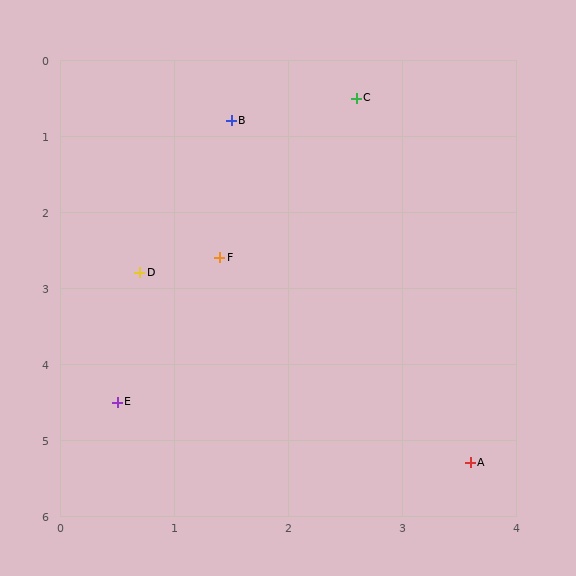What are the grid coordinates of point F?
Point F is at approximately (1.4, 2.6).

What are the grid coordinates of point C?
Point C is at approximately (2.6, 0.5).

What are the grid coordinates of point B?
Point B is at approximately (1.5, 0.8).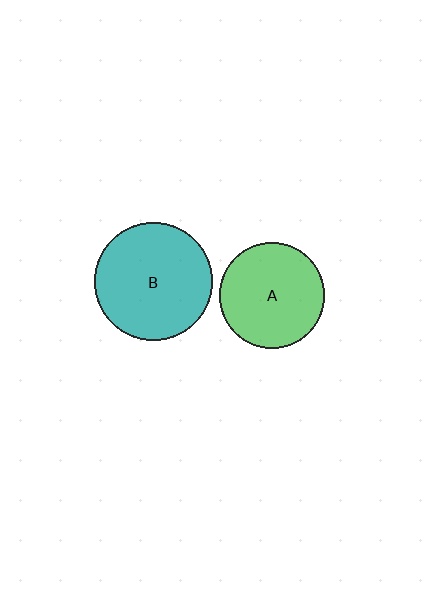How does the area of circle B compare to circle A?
Approximately 1.2 times.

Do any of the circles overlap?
No, none of the circles overlap.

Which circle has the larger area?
Circle B (teal).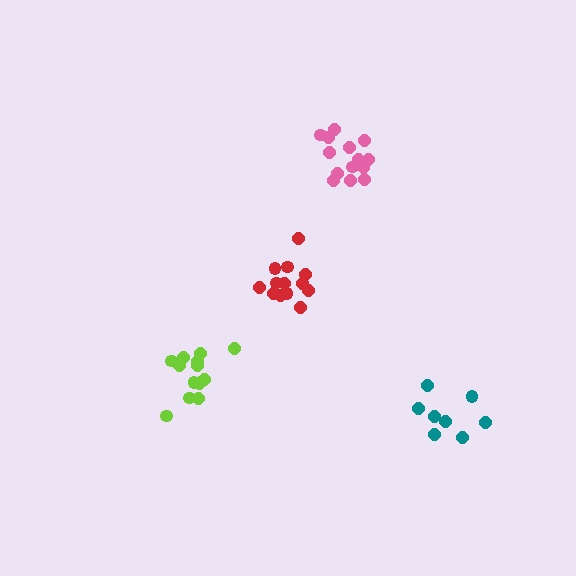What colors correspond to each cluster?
The clusters are colored: lime, pink, teal, red.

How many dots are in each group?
Group 1: 14 dots, Group 2: 14 dots, Group 3: 8 dots, Group 4: 13 dots (49 total).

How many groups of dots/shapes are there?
There are 4 groups.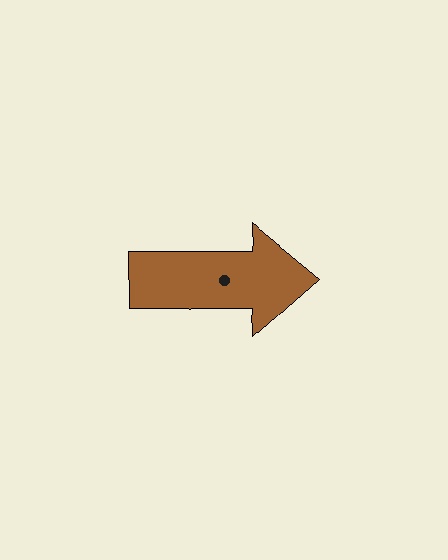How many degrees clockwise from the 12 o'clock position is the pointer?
Approximately 89 degrees.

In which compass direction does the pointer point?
East.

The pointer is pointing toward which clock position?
Roughly 3 o'clock.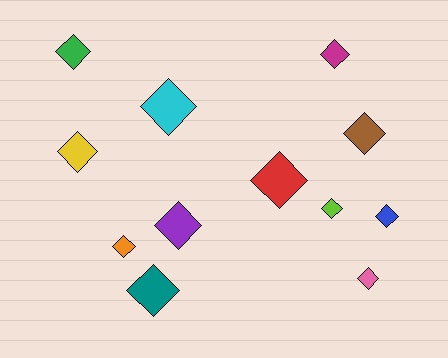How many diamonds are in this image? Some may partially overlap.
There are 12 diamonds.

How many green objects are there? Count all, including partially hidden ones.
There is 1 green object.